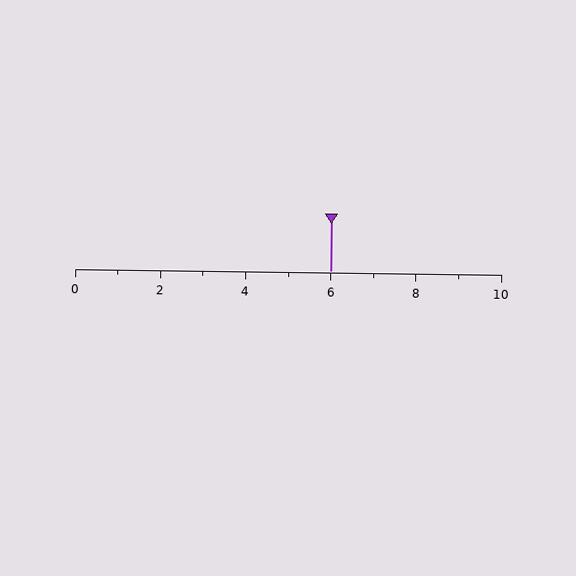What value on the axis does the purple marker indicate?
The marker indicates approximately 6.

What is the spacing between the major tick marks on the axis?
The major ticks are spaced 2 apart.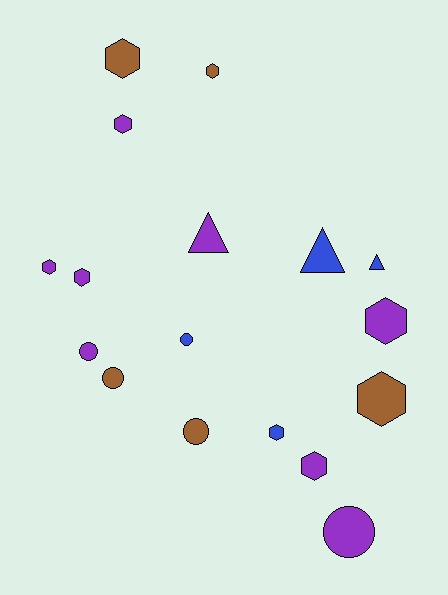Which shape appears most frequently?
Hexagon, with 9 objects.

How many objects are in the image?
There are 17 objects.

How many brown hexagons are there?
There are 3 brown hexagons.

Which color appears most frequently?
Purple, with 8 objects.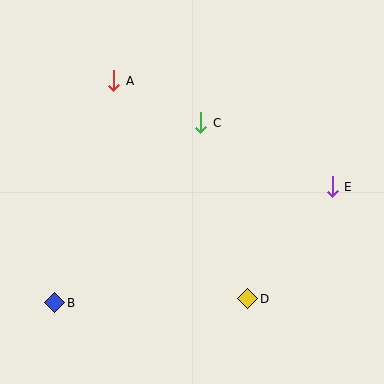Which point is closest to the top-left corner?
Point A is closest to the top-left corner.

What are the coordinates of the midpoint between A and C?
The midpoint between A and C is at (157, 102).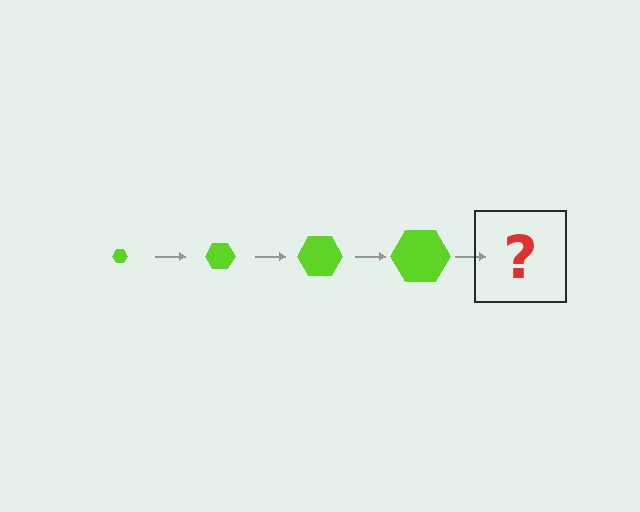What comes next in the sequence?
The next element should be a lime hexagon, larger than the previous one.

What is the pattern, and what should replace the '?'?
The pattern is that the hexagon gets progressively larger each step. The '?' should be a lime hexagon, larger than the previous one.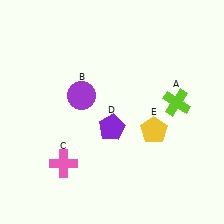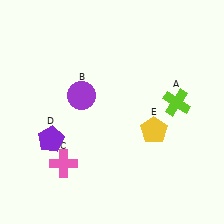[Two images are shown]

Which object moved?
The purple pentagon (D) moved left.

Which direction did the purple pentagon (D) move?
The purple pentagon (D) moved left.